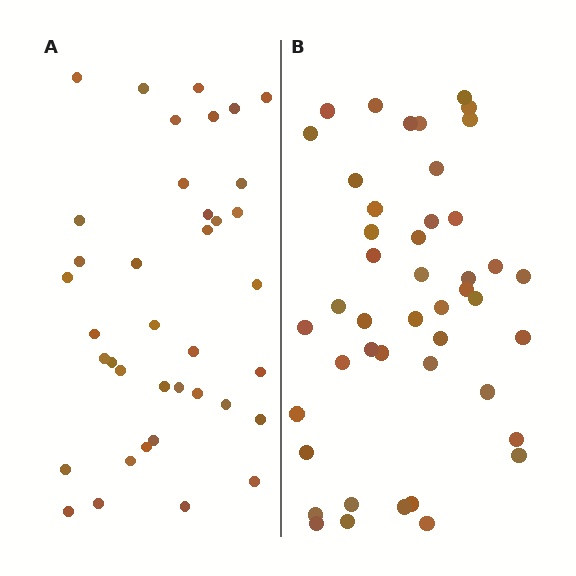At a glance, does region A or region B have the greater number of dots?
Region B (the right region) has more dots.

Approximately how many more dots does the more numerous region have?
Region B has roughly 8 or so more dots than region A.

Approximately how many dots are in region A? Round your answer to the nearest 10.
About 40 dots. (The exact count is 38, which rounds to 40.)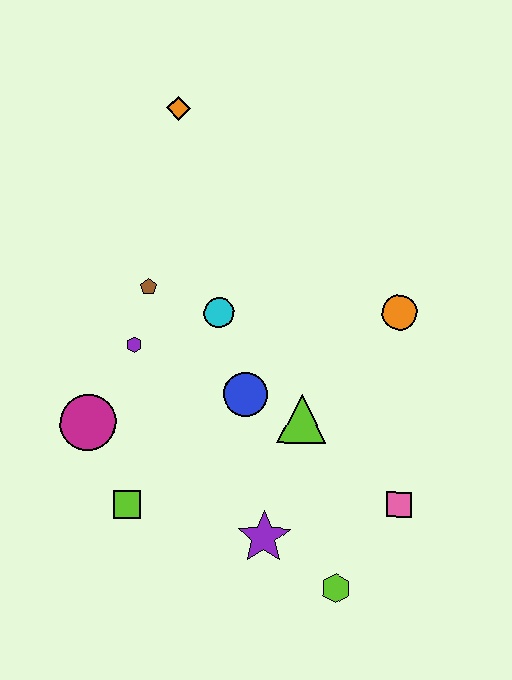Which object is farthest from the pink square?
The orange diamond is farthest from the pink square.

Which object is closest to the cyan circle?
The brown pentagon is closest to the cyan circle.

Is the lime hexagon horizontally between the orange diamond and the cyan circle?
No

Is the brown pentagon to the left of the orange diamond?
Yes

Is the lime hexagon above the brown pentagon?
No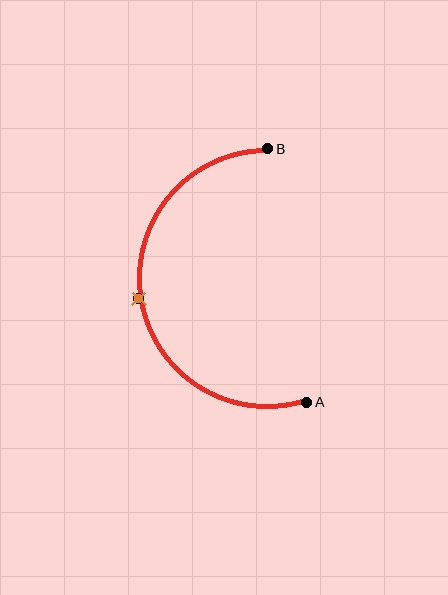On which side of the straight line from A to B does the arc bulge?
The arc bulges to the left of the straight line connecting A and B.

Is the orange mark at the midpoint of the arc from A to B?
Yes. The orange mark lies on the arc at equal arc-length from both A and B — it is the arc midpoint.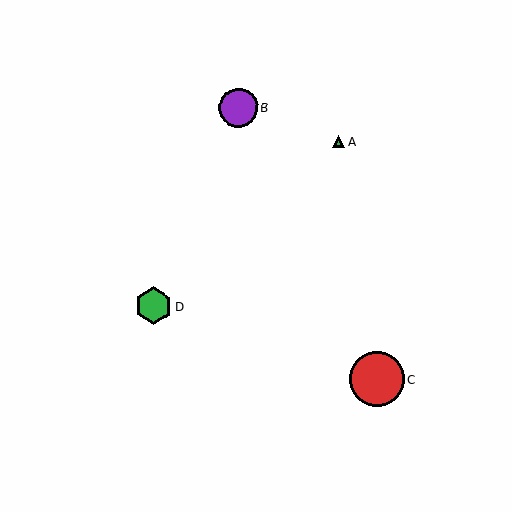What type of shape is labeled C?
Shape C is a red circle.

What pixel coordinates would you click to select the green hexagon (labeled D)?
Click at (154, 306) to select the green hexagon D.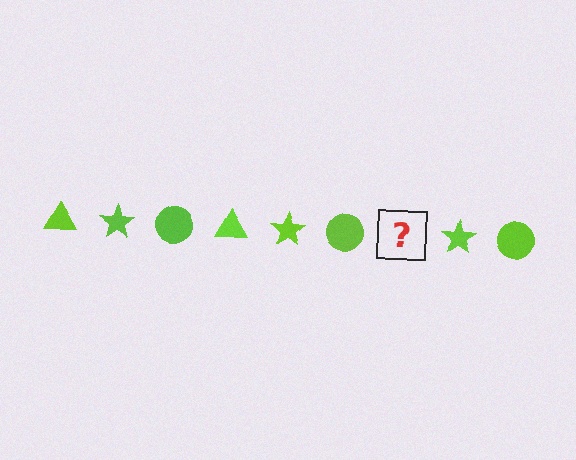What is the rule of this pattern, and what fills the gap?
The rule is that the pattern cycles through triangle, star, circle shapes in lime. The gap should be filled with a lime triangle.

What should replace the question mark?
The question mark should be replaced with a lime triangle.